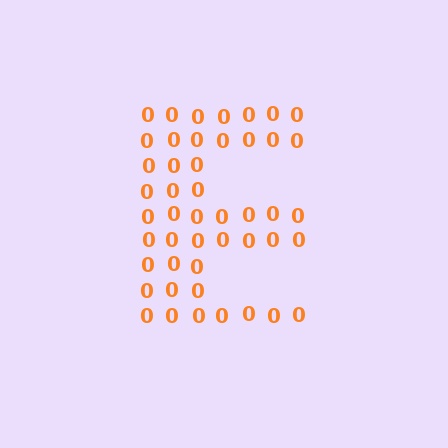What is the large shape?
The large shape is the letter E.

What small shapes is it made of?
It is made of small digit 0's.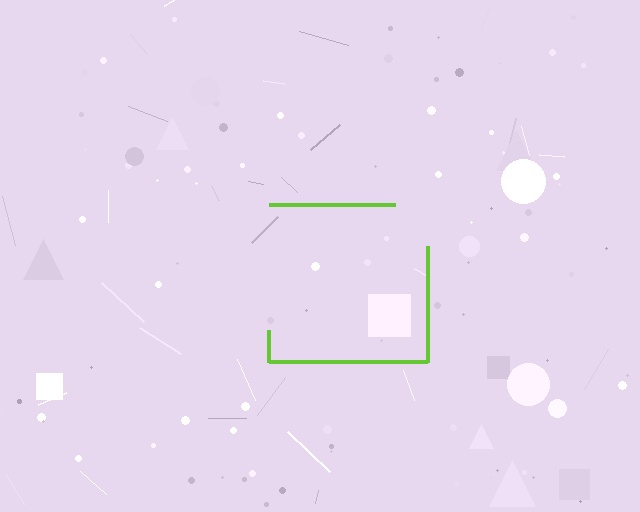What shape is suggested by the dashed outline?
The dashed outline suggests a square.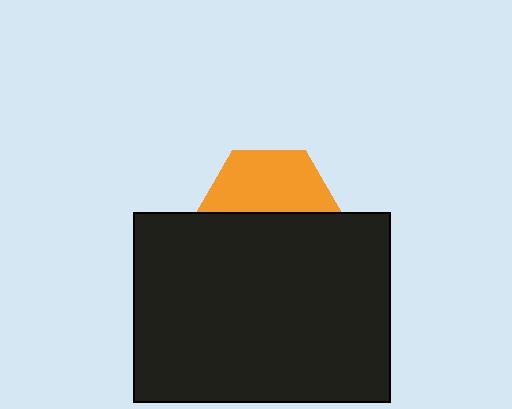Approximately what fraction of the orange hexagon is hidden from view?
Roughly 53% of the orange hexagon is hidden behind the black rectangle.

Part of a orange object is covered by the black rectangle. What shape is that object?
It is a hexagon.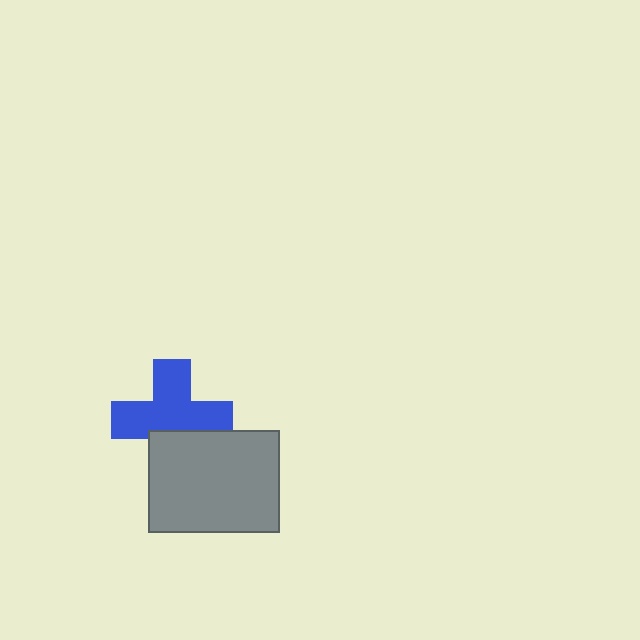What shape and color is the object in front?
The object in front is a gray rectangle.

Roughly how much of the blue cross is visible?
Most of it is visible (roughly 69%).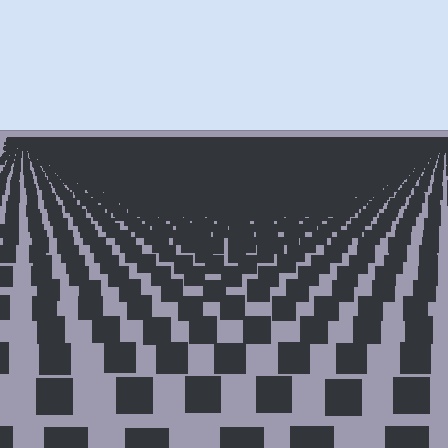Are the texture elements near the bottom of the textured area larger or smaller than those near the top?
Larger. Near the bottom, elements are closer to the viewer and appear at a bigger on-screen size.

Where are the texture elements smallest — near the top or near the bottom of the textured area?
Near the top.